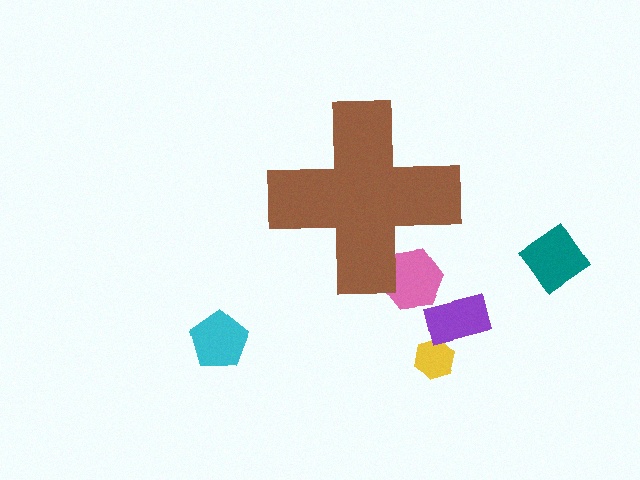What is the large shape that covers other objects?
A brown cross.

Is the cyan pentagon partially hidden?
No, the cyan pentagon is fully visible.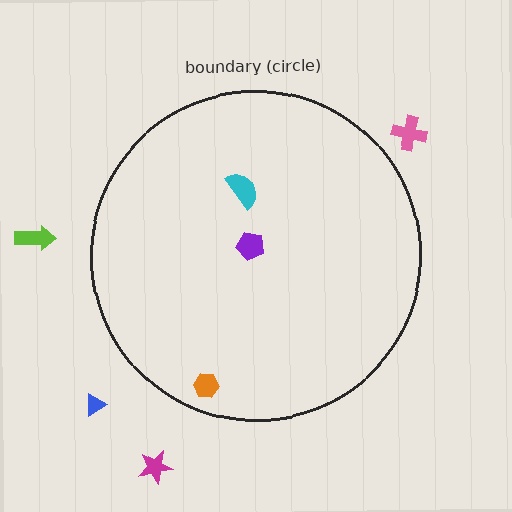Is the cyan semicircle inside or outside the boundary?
Inside.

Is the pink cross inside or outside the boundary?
Outside.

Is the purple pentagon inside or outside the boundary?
Inside.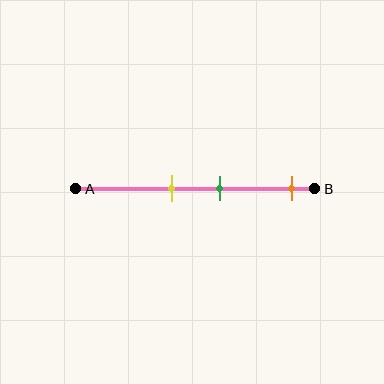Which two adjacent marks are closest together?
The yellow and green marks are the closest adjacent pair.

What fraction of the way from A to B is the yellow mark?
The yellow mark is approximately 40% (0.4) of the way from A to B.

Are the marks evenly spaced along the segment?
No, the marks are not evenly spaced.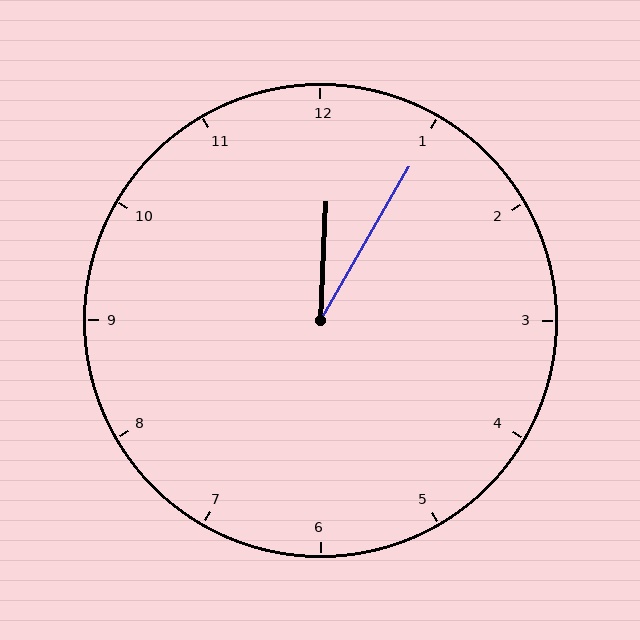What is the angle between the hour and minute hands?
Approximately 28 degrees.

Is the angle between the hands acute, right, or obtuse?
It is acute.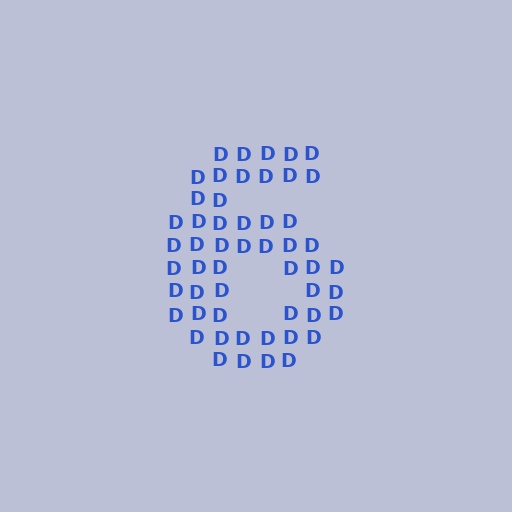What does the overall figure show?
The overall figure shows the digit 6.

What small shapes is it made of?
It is made of small letter D's.